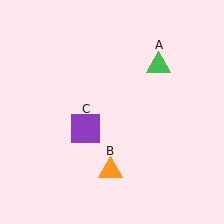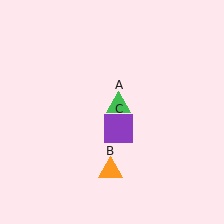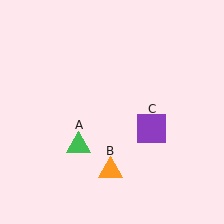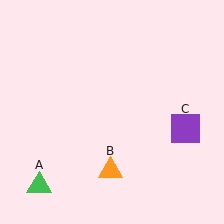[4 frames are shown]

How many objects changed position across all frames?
2 objects changed position: green triangle (object A), purple square (object C).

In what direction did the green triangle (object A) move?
The green triangle (object A) moved down and to the left.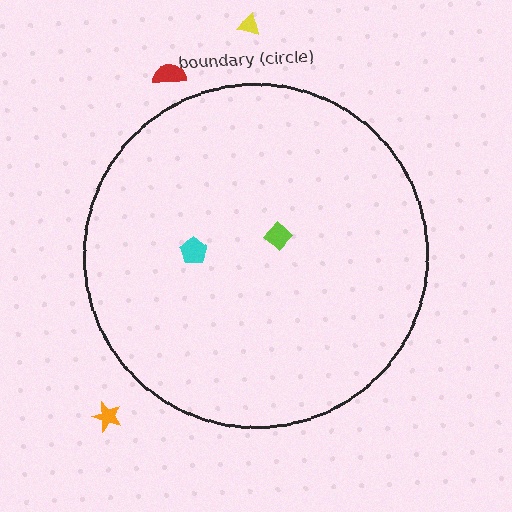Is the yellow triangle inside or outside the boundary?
Outside.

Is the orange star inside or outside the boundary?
Outside.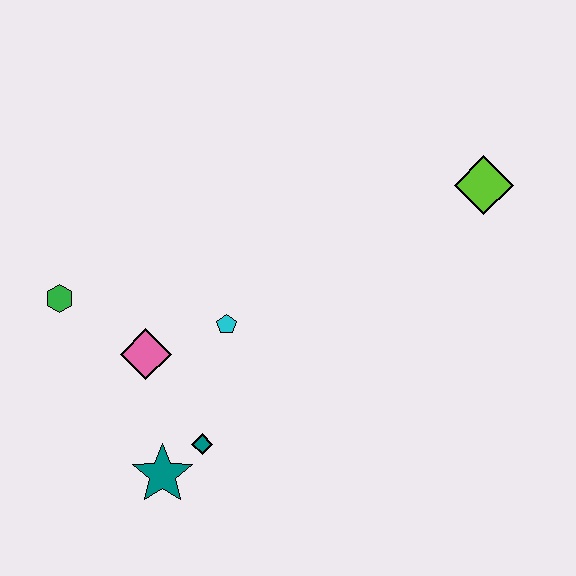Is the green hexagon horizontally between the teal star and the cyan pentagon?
No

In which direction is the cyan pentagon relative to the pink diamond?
The cyan pentagon is to the right of the pink diamond.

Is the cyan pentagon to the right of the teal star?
Yes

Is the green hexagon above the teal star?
Yes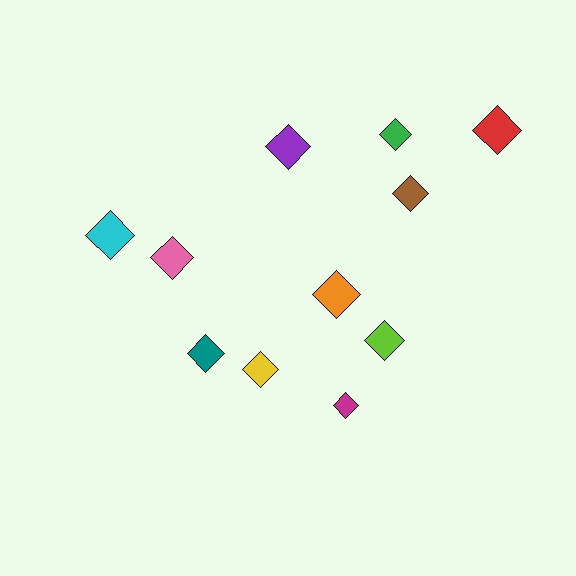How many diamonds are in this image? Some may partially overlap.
There are 11 diamonds.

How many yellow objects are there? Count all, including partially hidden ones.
There is 1 yellow object.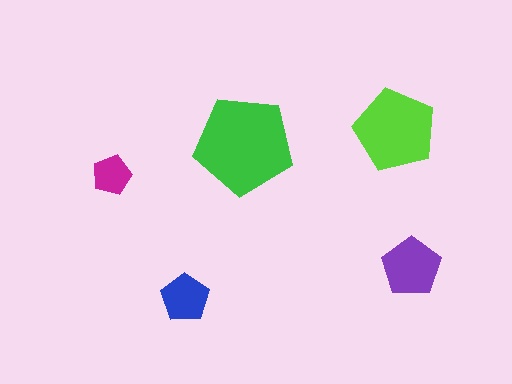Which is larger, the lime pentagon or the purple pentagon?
The lime one.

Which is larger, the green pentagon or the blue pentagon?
The green one.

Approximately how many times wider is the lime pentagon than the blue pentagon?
About 1.5 times wider.